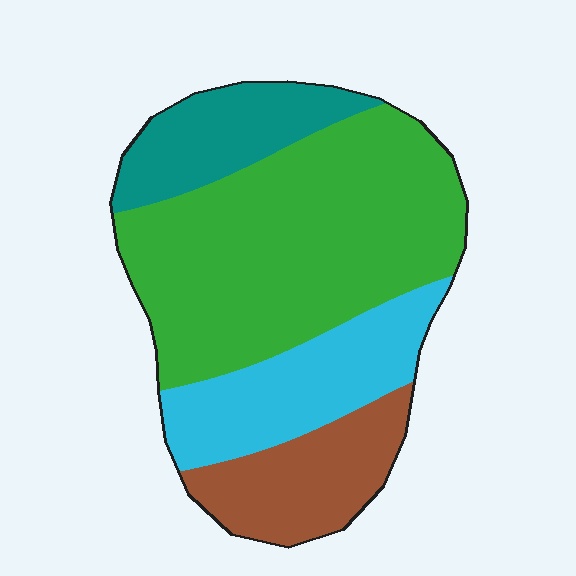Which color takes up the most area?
Green, at roughly 50%.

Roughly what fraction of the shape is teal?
Teal takes up about one eighth (1/8) of the shape.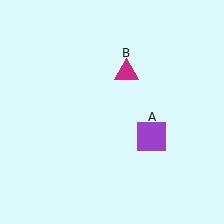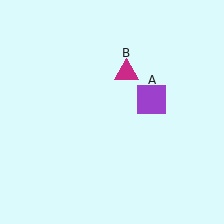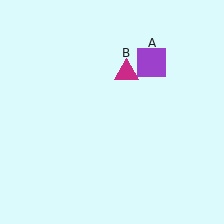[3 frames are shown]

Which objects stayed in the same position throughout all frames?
Magenta triangle (object B) remained stationary.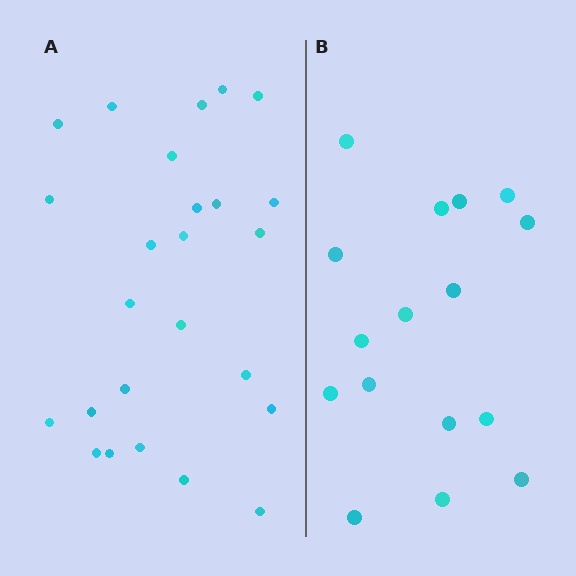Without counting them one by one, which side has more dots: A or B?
Region A (the left region) has more dots.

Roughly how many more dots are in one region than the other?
Region A has roughly 8 or so more dots than region B.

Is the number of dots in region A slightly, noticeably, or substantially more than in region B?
Region A has substantially more. The ratio is roughly 1.6 to 1.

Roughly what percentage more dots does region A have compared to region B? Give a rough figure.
About 55% more.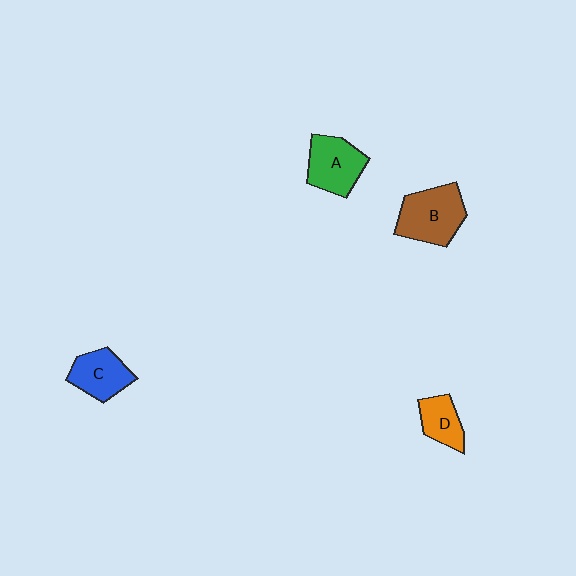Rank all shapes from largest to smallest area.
From largest to smallest: B (brown), A (green), C (blue), D (orange).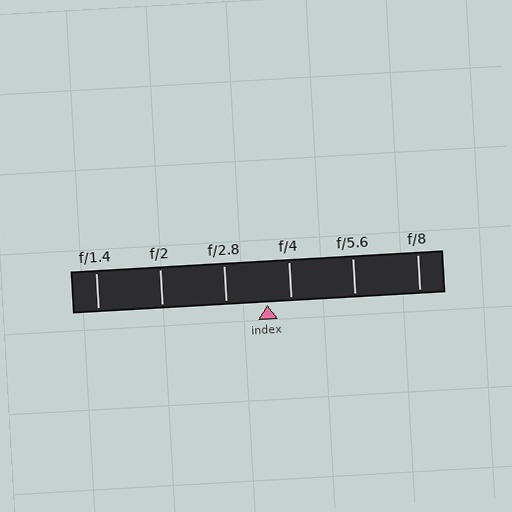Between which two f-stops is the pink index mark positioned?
The index mark is between f/2.8 and f/4.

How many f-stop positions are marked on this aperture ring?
There are 6 f-stop positions marked.